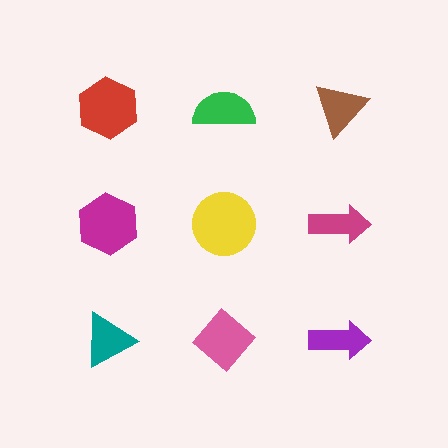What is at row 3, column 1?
A teal triangle.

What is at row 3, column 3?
A purple arrow.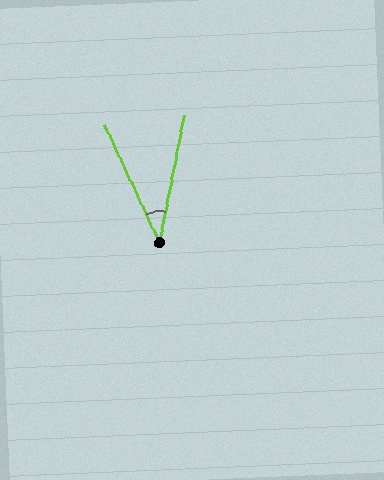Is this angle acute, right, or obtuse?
It is acute.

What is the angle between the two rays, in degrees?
Approximately 36 degrees.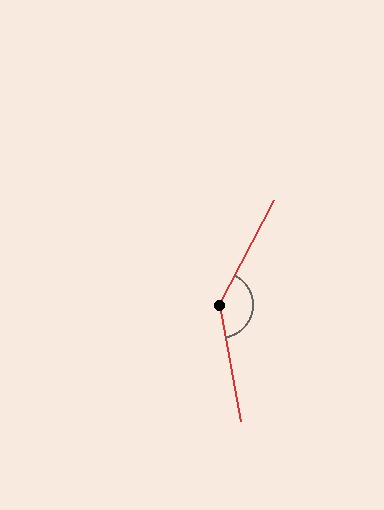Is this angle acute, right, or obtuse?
It is obtuse.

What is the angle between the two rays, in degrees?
Approximately 142 degrees.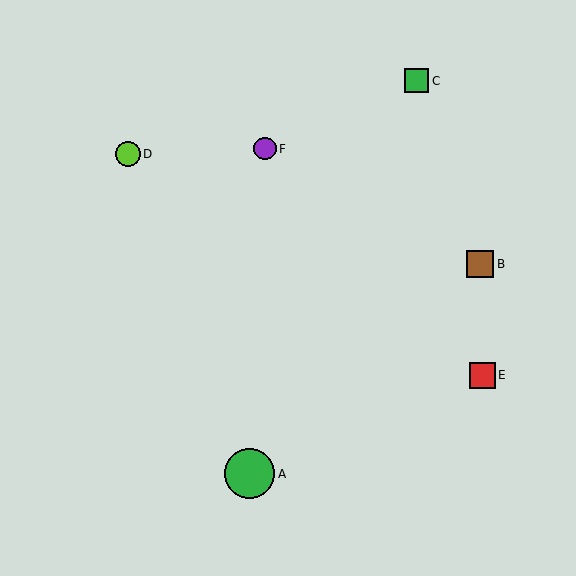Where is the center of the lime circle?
The center of the lime circle is at (128, 154).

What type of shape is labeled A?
Shape A is a green circle.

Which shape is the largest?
The green circle (labeled A) is the largest.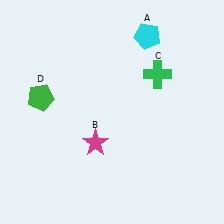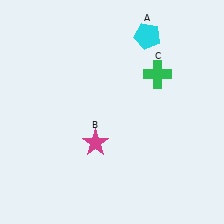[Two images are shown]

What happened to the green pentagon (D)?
The green pentagon (D) was removed in Image 2. It was in the top-left area of Image 1.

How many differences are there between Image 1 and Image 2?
There is 1 difference between the two images.